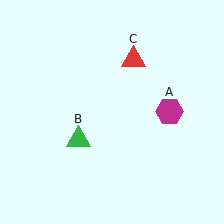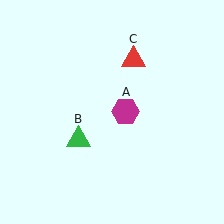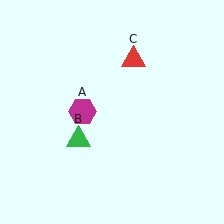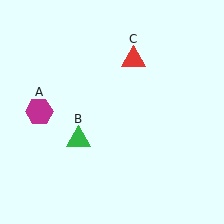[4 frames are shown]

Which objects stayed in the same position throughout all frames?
Green triangle (object B) and red triangle (object C) remained stationary.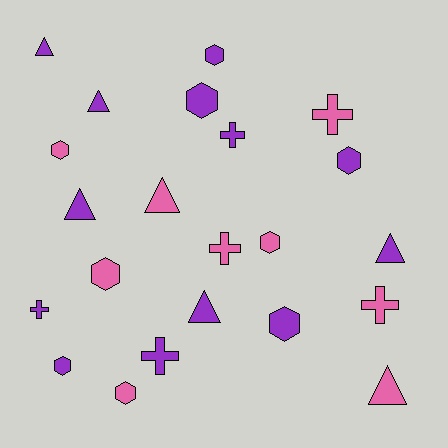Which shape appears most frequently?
Hexagon, with 9 objects.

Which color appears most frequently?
Purple, with 13 objects.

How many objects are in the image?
There are 22 objects.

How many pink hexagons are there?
There are 4 pink hexagons.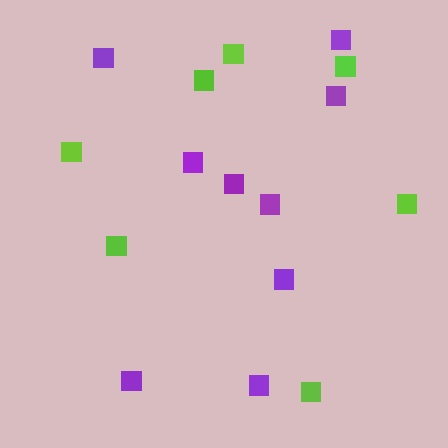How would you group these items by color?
There are 2 groups: one group of lime squares (7) and one group of purple squares (9).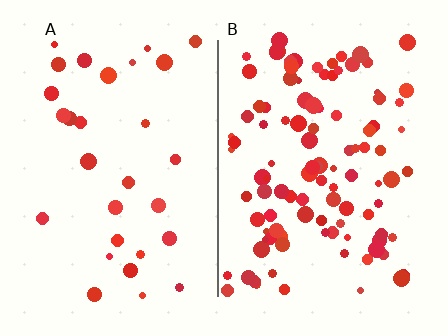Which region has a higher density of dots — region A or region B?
B (the right).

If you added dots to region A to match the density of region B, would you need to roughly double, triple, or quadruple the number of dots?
Approximately triple.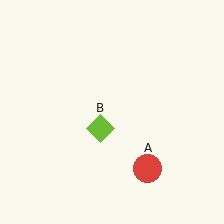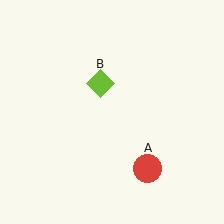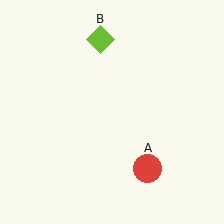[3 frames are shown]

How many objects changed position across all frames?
1 object changed position: lime diamond (object B).